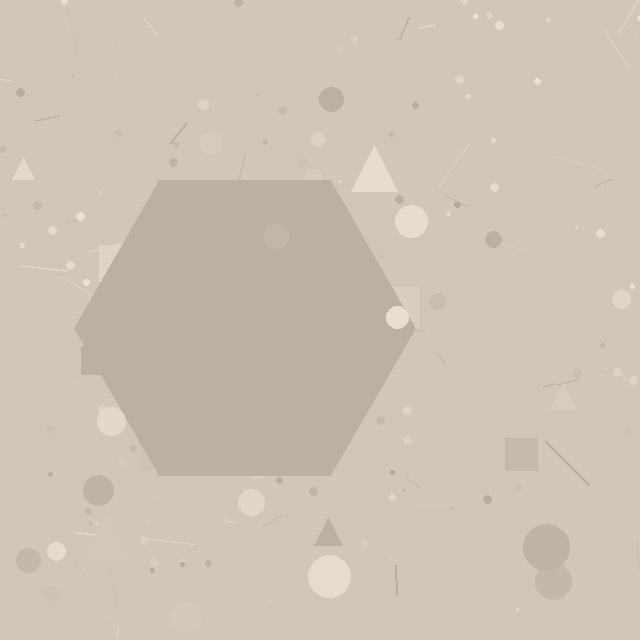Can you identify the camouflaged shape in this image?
The camouflaged shape is a hexagon.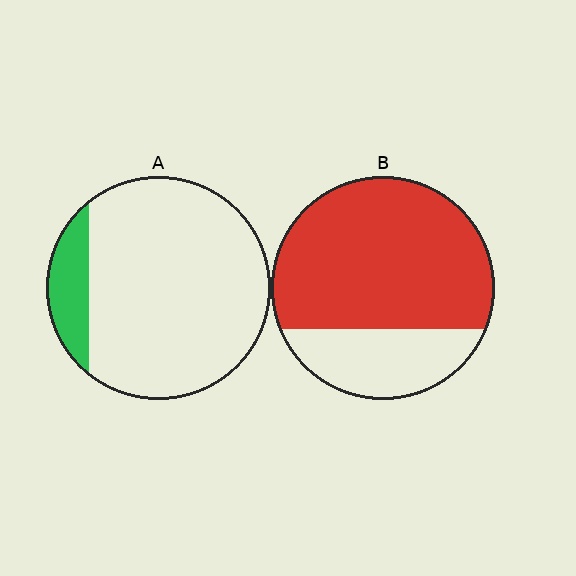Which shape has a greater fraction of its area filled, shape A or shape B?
Shape B.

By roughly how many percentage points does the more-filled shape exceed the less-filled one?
By roughly 60 percentage points (B over A).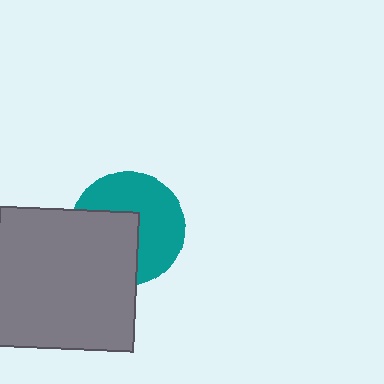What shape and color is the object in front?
The object in front is a gray square.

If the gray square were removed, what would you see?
You would see the complete teal circle.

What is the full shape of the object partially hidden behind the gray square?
The partially hidden object is a teal circle.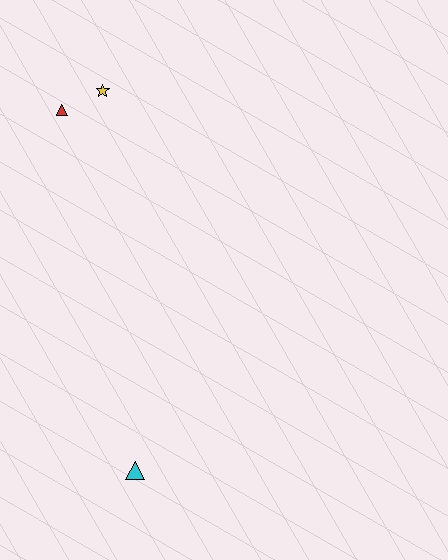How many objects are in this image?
There are 3 objects.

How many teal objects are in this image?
There are no teal objects.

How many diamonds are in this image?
There are no diamonds.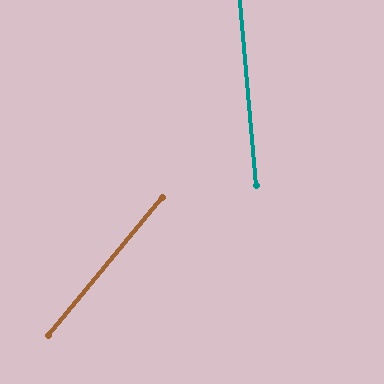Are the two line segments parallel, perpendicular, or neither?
Neither parallel nor perpendicular — they differ by about 45°.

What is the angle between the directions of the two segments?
Approximately 45 degrees.